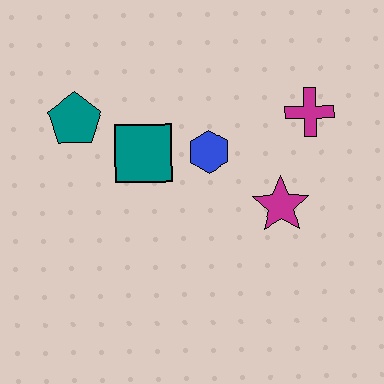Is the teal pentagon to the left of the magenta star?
Yes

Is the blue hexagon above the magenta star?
Yes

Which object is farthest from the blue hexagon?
The teal pentagon is farthest from the blue hexagon.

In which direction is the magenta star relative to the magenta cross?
The magenta star is below the magenta cross.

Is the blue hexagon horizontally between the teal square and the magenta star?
Yes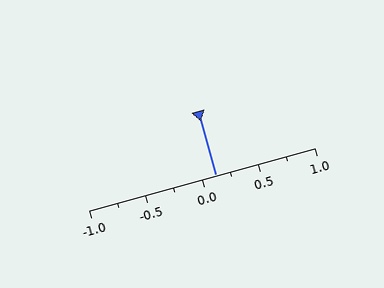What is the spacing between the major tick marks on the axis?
The major ticks are spaced 0.5 apart.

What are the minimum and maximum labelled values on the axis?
The axis runs from -1.0 to 1.0.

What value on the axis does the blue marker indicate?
The marker indicates approximately 0.12.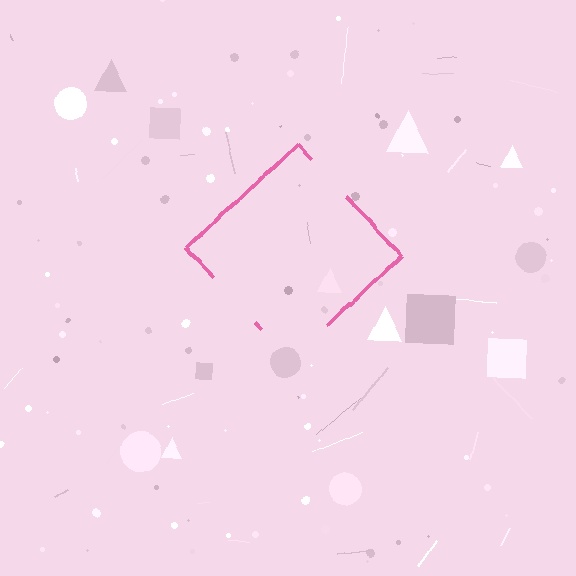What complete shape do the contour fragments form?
The contour fragments form a diamond.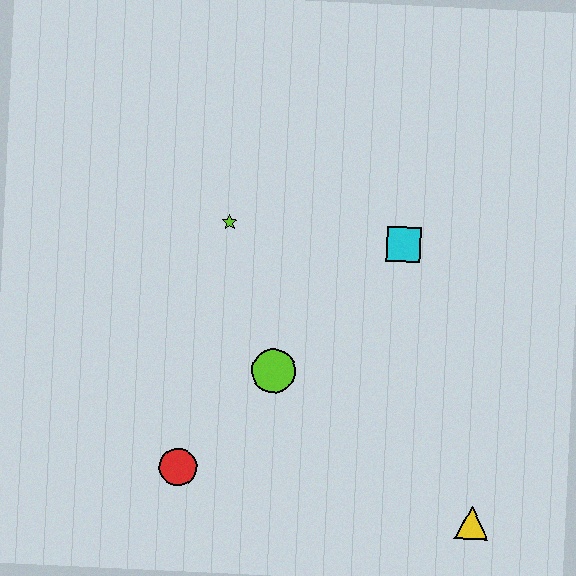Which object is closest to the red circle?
The lime circle is closest to the red circle.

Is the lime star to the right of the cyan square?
No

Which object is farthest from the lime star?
The yellow triangle is farthest from the lime star.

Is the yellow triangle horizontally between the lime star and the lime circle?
No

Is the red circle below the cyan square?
Yes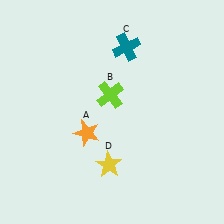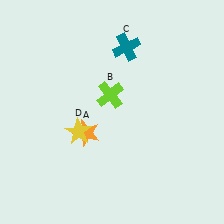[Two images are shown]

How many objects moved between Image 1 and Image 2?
1 object moved between the two images.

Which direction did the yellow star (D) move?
The yellow star (D) moved up.